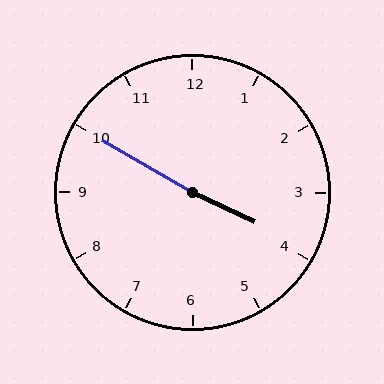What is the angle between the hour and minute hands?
Approximately 175 degrees.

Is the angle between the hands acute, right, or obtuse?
It is obtuse.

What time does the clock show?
3:50.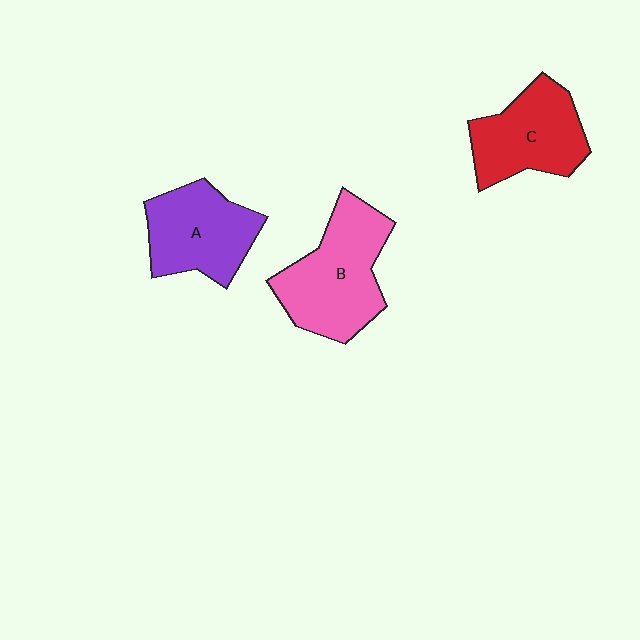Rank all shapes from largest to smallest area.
From largest to smallest: B (pink), C (red), A (purple).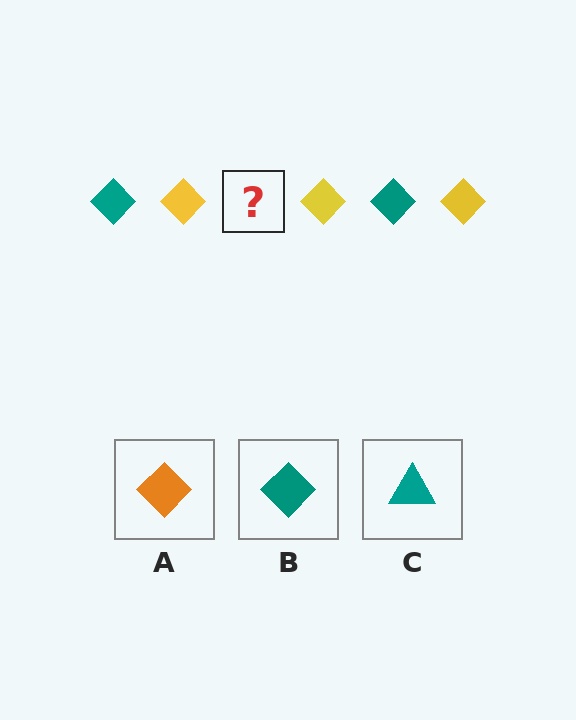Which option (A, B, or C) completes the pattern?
B.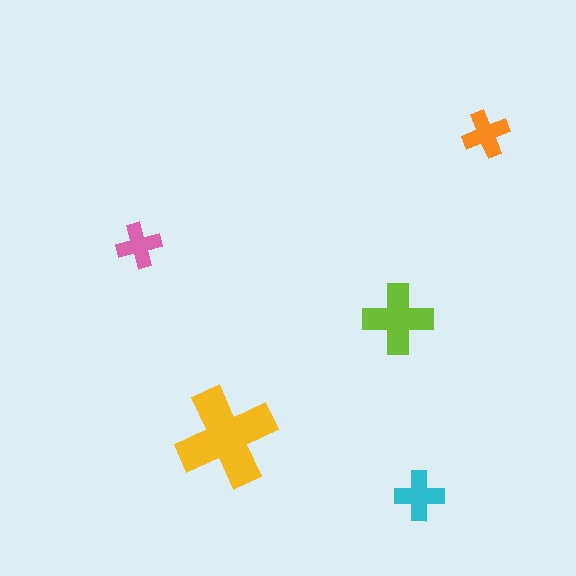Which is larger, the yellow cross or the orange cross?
The yellow one.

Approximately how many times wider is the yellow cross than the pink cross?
About 2 times wider.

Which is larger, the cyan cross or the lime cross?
The lime one.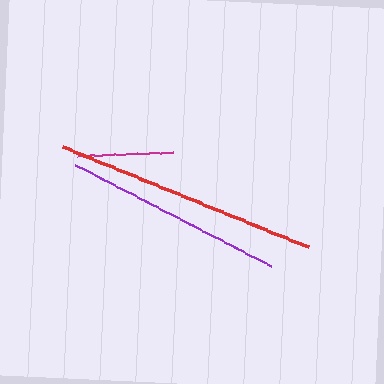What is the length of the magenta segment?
The magenta segment is approximately 95 pixels long.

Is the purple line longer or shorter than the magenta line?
The purple line is longer than the magenta line.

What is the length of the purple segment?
The purple segment is approximately 220 pixels long.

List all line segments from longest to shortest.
From longest to shortest: red, purple, magenta.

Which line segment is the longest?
The red line is the longest at approximately 265 pixels.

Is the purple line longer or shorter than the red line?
The red line is longer than the purple line.